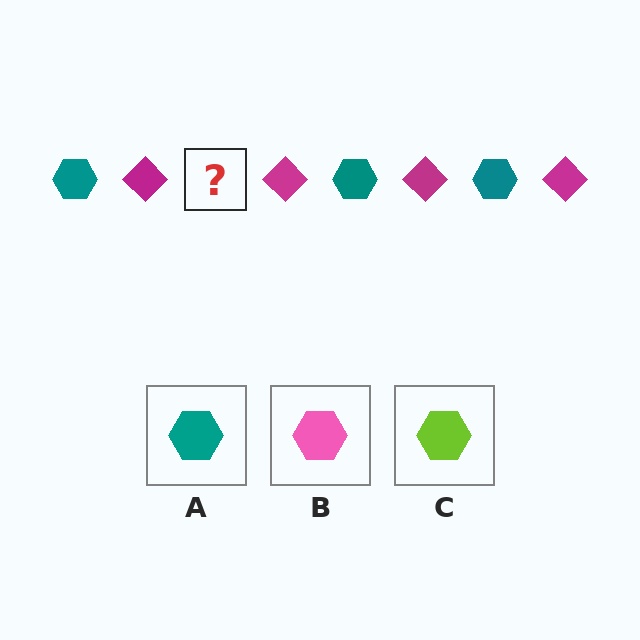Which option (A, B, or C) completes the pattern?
A.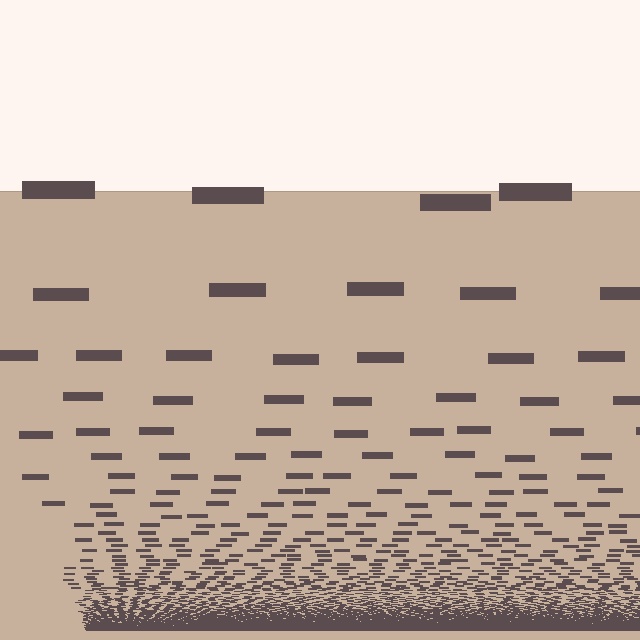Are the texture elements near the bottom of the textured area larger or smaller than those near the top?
Smaller. The gradient is inverted — elements near the bottom are smaller and denser.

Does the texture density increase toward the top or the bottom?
Density increases toward the bottom.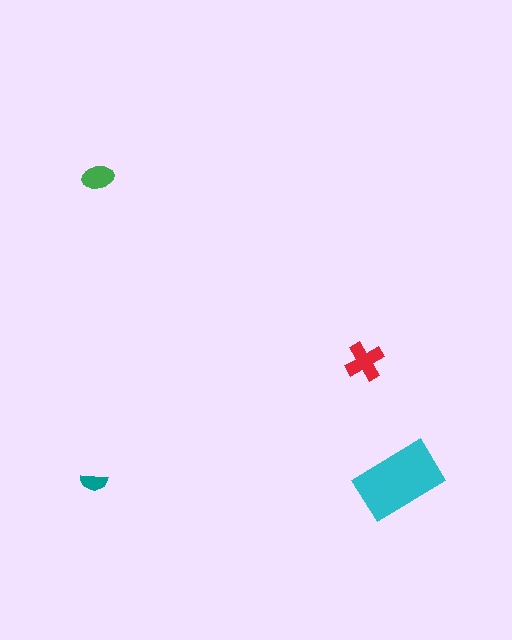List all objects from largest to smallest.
The cyan rectangle, the red cross, the green ellipse, the teal semicircle.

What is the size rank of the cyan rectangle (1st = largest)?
1st.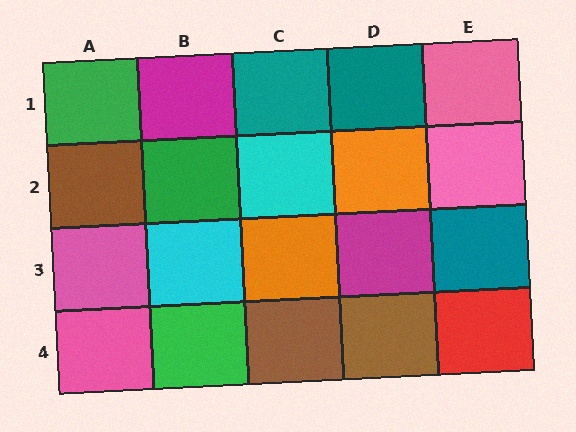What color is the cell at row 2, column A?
Brown.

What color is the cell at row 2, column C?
Cyan.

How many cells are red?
1 cell is red.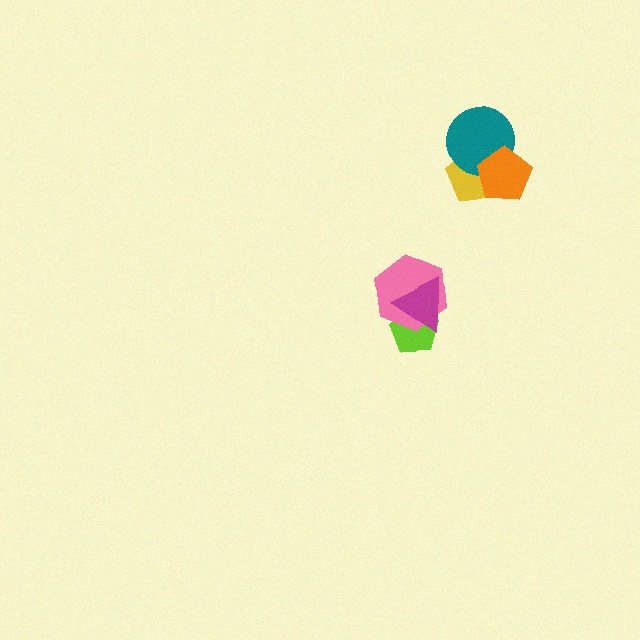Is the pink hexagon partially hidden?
Yes, it is partially covered by another shape.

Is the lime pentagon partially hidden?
Yes, it is partially covered by another shape.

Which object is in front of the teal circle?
The orange pentagon is in front of the teal circle.